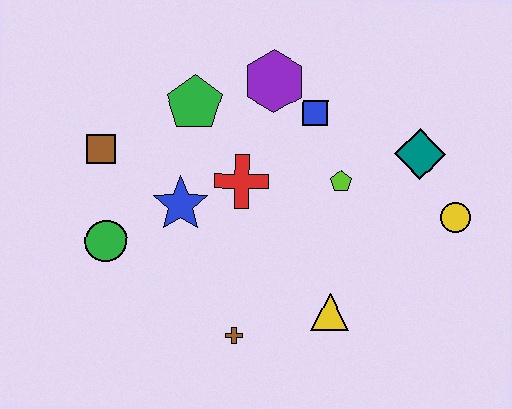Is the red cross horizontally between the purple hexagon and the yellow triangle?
No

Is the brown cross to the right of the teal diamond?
No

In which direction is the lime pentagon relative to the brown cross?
The lime pentagon is above the brown cross.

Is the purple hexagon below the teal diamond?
No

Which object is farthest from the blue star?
The yellow circle is farthest from the blue star.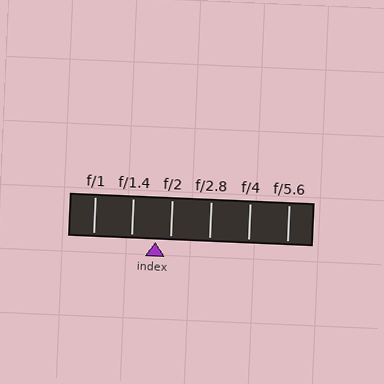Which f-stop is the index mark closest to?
The index mark is closest to f/2.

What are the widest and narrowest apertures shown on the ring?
The widest aperture shown is f/1 and the narrowest is f/5.6.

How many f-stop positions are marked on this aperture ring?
There are 6 f-stop positions marked.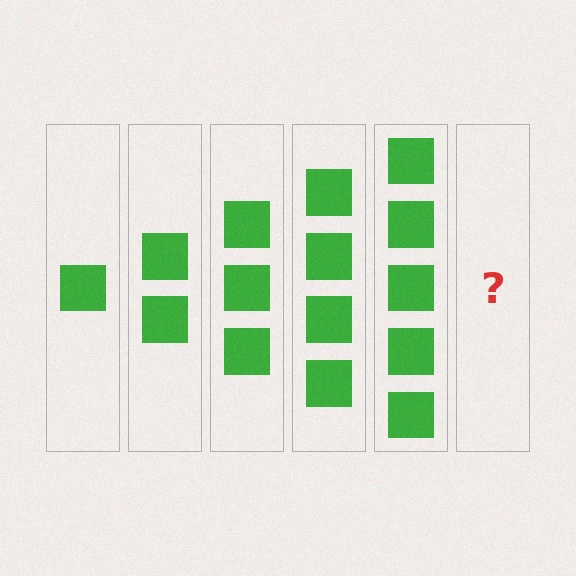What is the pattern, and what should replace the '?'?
The pattern is that each step adds one more square. The '?' should be 6 squares.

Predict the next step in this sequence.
The next step is 6 squares.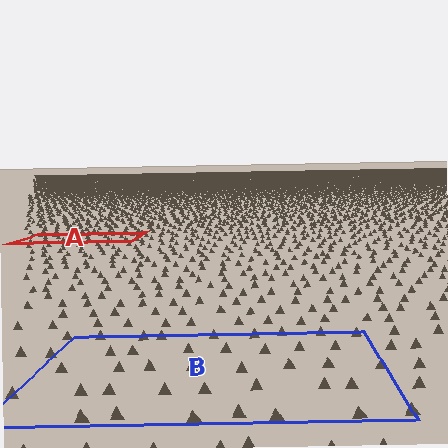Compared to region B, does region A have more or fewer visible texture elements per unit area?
Region A has more texture elements per unit area — they are packed more densely because it is farther away.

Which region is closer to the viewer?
Region B is closer. The texture elements there are larger and more spread out.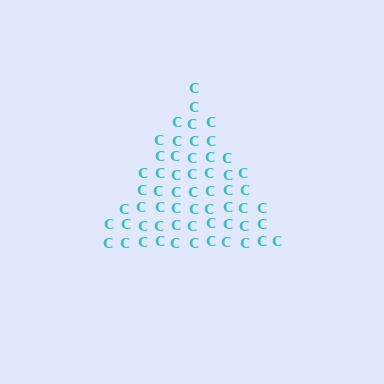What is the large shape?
The large shape is a triangle.